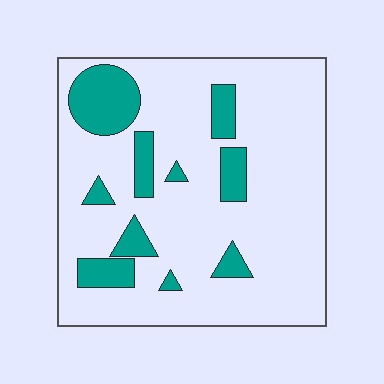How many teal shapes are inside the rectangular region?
10.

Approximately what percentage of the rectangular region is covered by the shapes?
Approximately 20%.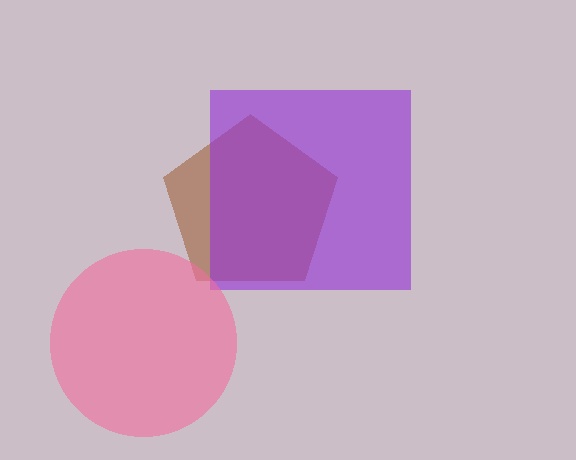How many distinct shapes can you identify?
There are 3 distinct shapes: a brown pentagon, a purple square, a pink circle.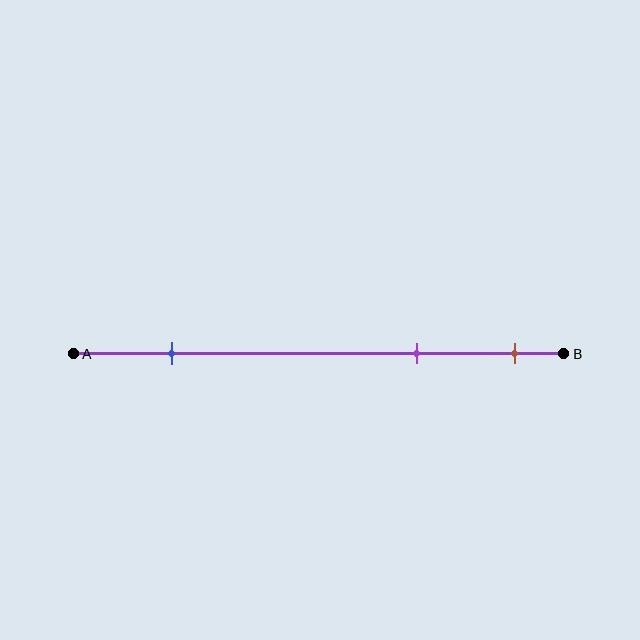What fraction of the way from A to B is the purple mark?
The purple mark is approximately 70% (0.7) of the way from A to B.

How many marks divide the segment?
There are 3 marks dividing the segment.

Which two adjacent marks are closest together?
The purple and brown marks are the closest adjacent pair.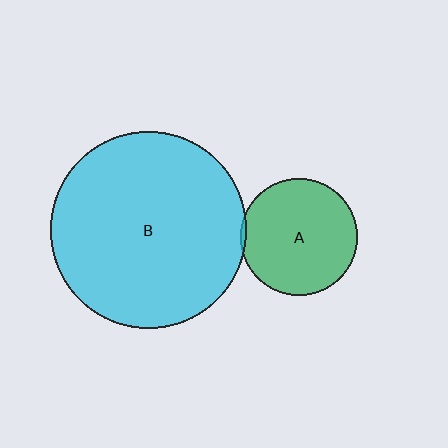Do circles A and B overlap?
Yes.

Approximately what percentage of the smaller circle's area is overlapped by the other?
Approximately 5%.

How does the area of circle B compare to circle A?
Approximately 2.8 times.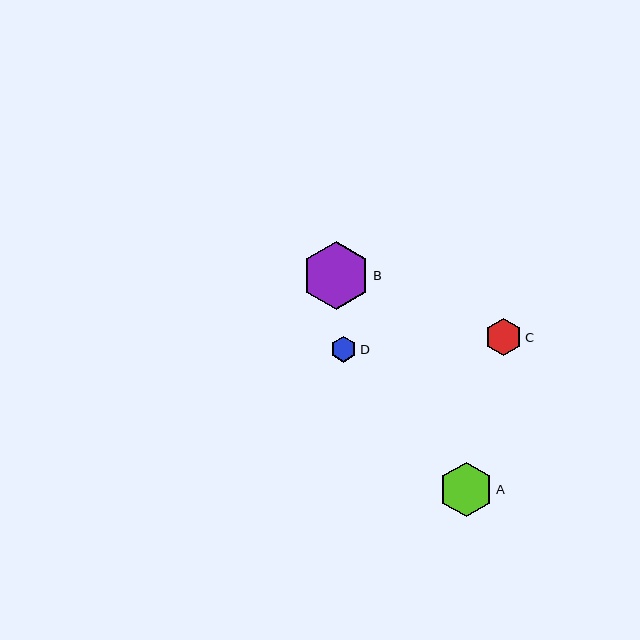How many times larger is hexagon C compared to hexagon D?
Hexagon C is approximately 1.4 times the size of hexagon D.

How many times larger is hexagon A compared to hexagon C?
Hexagon A is approximately 1.5 times the size of hexagon C.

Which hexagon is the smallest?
Hexagon D is the smallest with a size of approximately 26 pixels.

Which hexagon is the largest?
Hexagon B is the largest with a size of approximately 68 pixels.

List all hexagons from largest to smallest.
From largest to smallest: B, A, C, D.